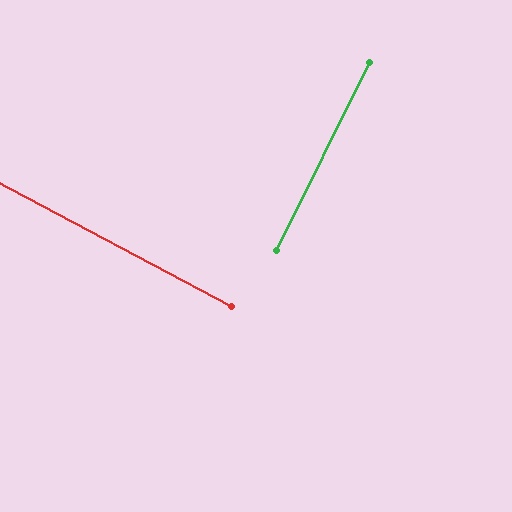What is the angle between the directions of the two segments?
Approximately 88 degrees.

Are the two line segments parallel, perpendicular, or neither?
Perpendicular — they meet at approximately 88°.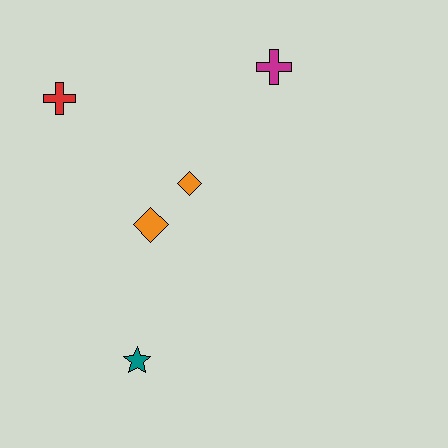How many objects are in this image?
There are 5 objects.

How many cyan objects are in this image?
There are no cyan objects.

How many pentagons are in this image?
There are no pentagons.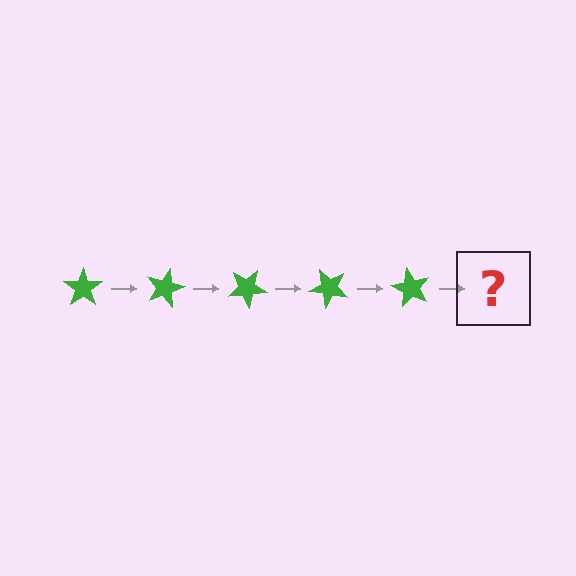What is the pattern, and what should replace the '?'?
The pattern is that the star rotates 15 degrees each step. The '?' should be a green star rotated 75 degrees.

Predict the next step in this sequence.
The next step is a green star rotated 75 degrees.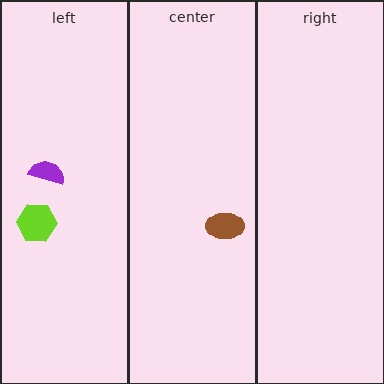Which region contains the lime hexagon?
The left region.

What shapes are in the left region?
The purple semicircle, the lime hexagon.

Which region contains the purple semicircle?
The left region.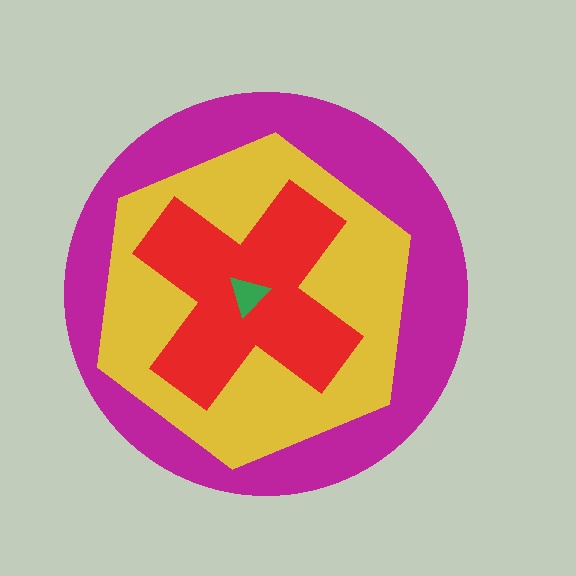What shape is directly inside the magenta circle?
The yellow hexagon.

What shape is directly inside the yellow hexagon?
The red cross.